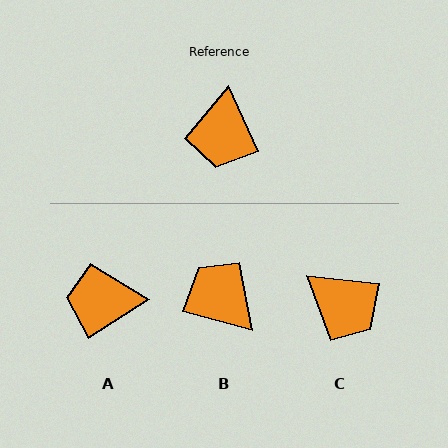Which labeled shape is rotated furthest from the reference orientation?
B, about 130 degrees away.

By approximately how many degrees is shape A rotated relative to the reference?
Approximately 82 degrees clockwise.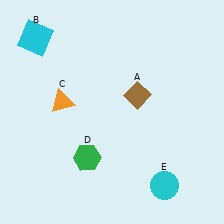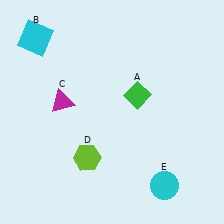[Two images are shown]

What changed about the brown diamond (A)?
In Image 1, A is brown. In Image 2, it changed to green.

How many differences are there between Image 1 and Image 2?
There are 3 differences between the two images.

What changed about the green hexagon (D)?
In Image 1, D is green. In Image 2, it changed to lime.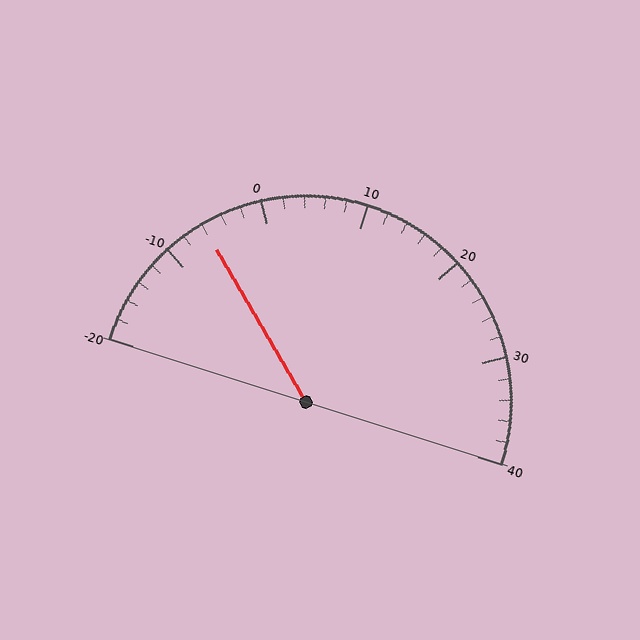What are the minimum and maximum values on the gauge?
The gauge ranges from -20 to 40.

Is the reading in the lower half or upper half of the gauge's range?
The reading is in the lower half of the range (-20 to 40).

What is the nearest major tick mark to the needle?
The nearest major tick mark is -10.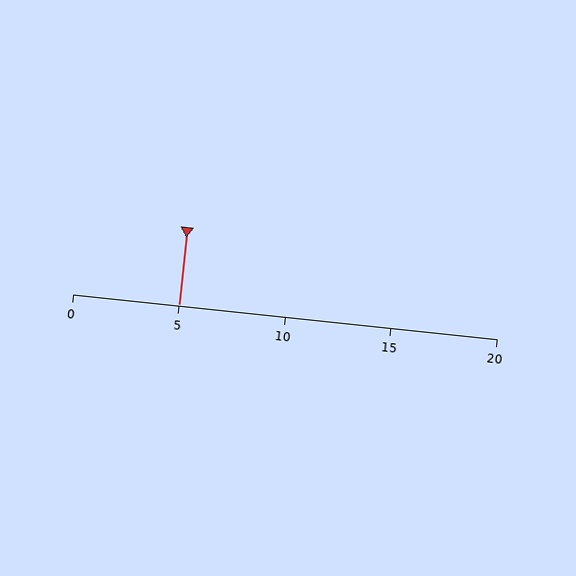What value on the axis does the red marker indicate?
The marker indicates approximately 5.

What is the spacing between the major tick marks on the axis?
The major ticks are spaced 5 apart.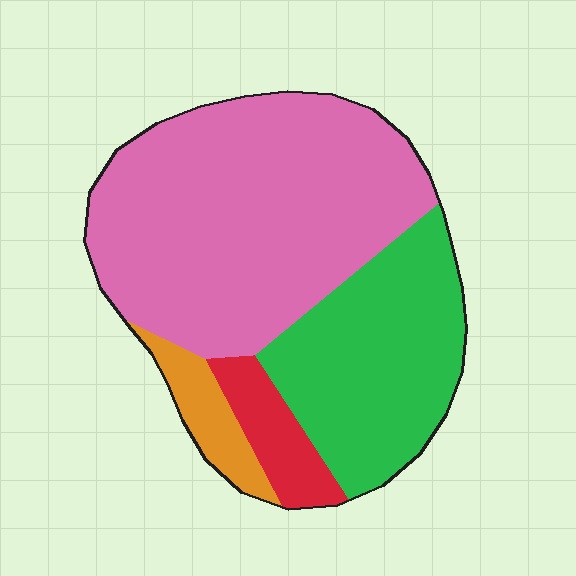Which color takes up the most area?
Pink, at roughly 55%.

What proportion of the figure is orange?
Orange takes up about one tenth (1/10) of the figure.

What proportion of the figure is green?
Green takes up about one third (1/3) of the figure.